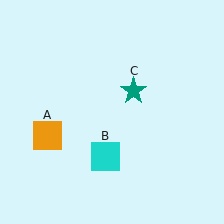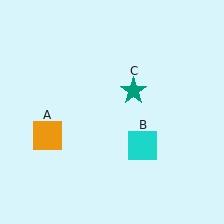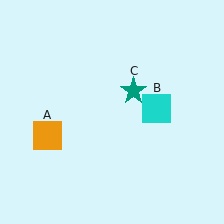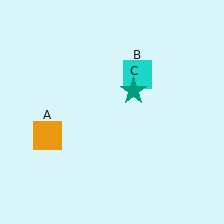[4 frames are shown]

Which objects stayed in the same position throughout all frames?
Orange square (object A) and teal star (object C) remained stationary.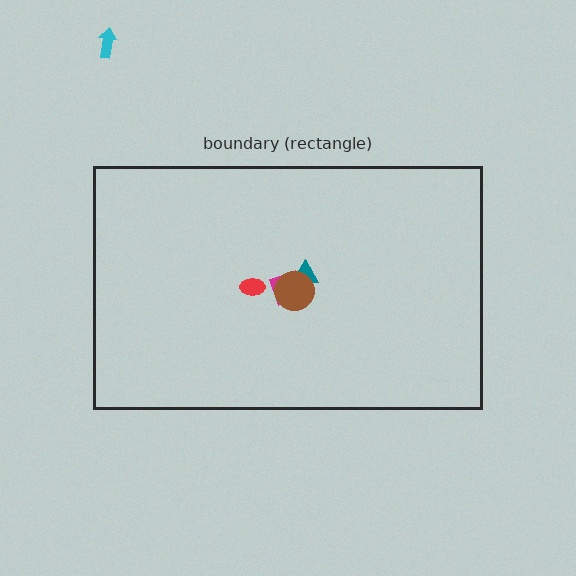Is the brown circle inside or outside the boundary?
Inside.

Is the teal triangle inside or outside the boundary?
Inside.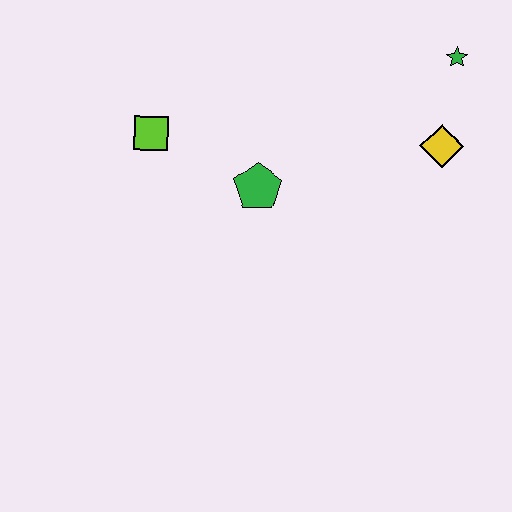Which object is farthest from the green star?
The lime square is farthest from the green star.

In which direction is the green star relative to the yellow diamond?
The green star is above the yellow diamond.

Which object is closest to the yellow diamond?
The green star is closest to the yellow diamond.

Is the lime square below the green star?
Yes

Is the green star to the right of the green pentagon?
Yes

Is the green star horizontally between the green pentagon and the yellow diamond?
No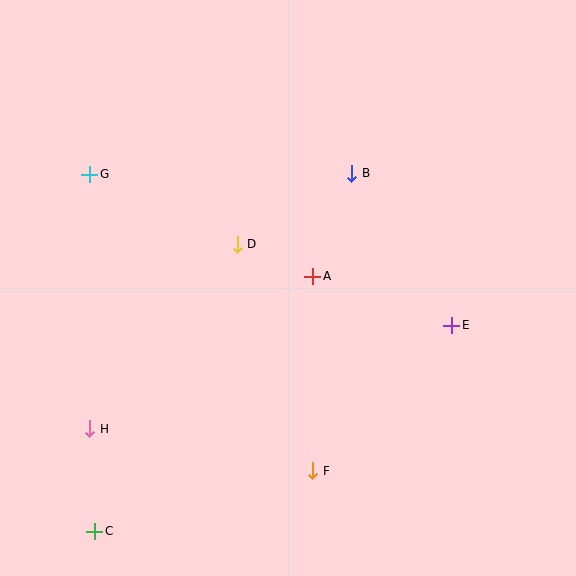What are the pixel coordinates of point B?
Point B is at (352, 173).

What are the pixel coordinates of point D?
Point D is at (237, 244).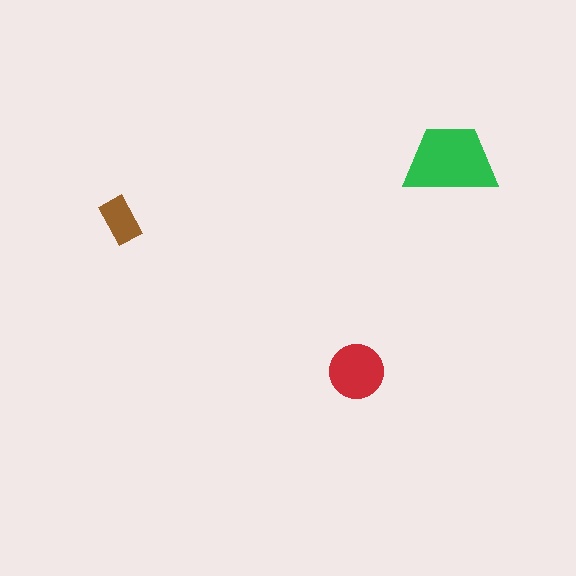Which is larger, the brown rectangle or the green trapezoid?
The green trapezoid.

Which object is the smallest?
The brown rectangle.